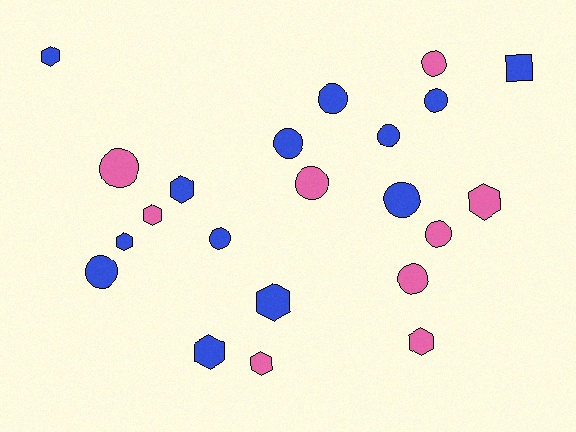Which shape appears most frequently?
Circle, with 12 objects.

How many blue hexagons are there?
There are 5 blue hexagons.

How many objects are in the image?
There are 22 objects.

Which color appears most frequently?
Blue, with 13 objects.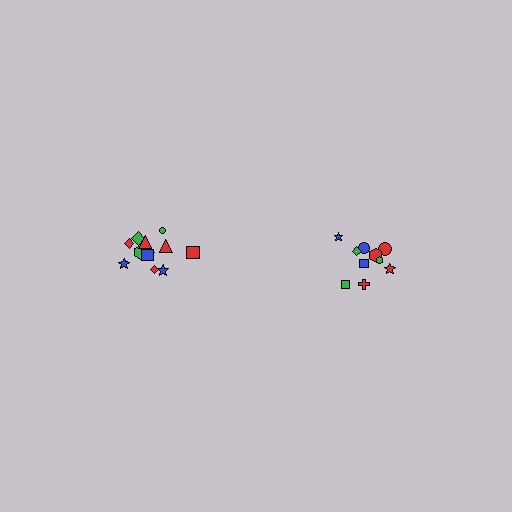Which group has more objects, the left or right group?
The left group.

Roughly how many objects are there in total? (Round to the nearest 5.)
Roughly 20 objects in total.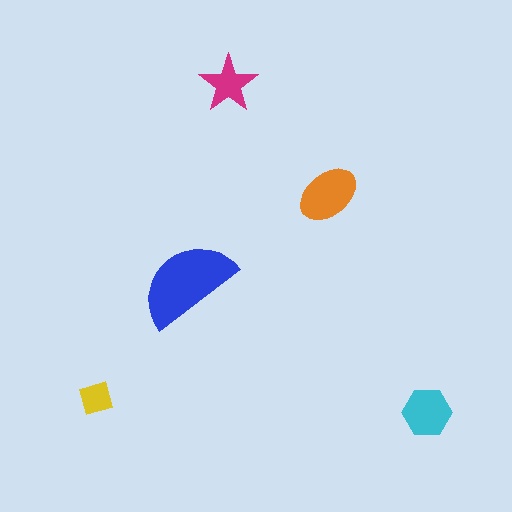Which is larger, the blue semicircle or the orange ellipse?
The blue semicircle.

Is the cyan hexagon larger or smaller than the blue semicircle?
Smaller.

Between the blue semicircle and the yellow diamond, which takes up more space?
The blue semicircle.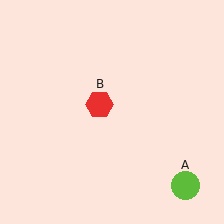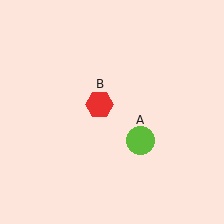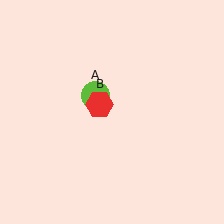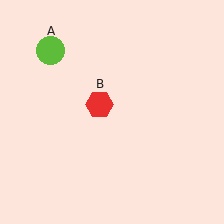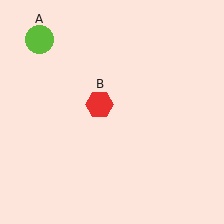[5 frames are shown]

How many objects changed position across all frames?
1 object changed position: lime circle (object A).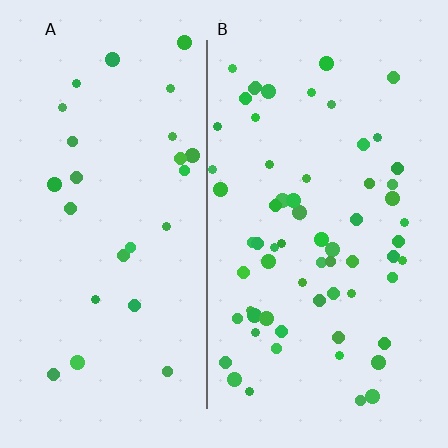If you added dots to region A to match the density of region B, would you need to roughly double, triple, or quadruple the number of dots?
Approximately double.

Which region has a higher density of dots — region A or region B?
B (the right).